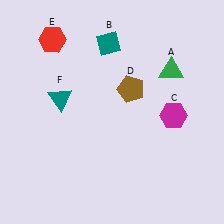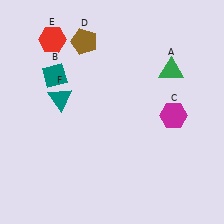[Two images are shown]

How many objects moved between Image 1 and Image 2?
2 objects moved between the two images.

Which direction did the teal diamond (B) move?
The teal diamond (B) moved left.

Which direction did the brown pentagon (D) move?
The brown pentagon (D) moved up.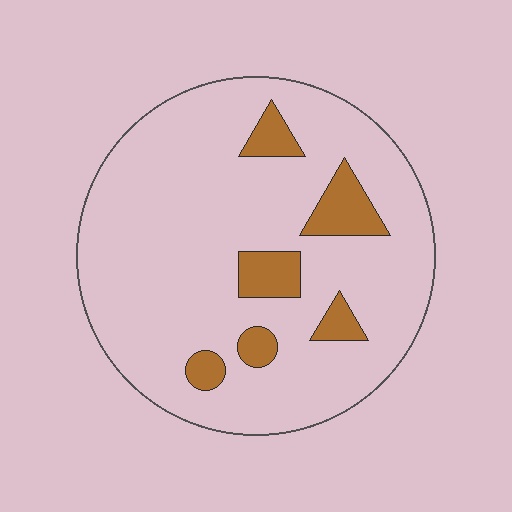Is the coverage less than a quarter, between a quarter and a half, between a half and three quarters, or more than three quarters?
Less than a quarter.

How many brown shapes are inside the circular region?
6.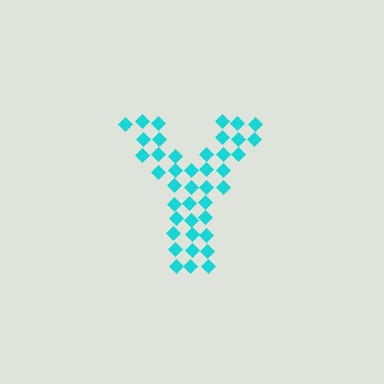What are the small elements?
The small elements are diamonds.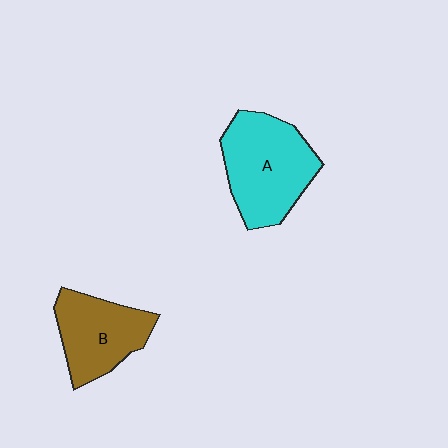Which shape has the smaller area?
Shape B (brown).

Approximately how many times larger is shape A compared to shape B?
Approximately 1.3 times.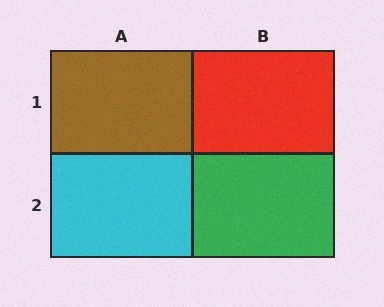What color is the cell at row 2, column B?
Green.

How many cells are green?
1 cell is green.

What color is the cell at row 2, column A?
Cyan.